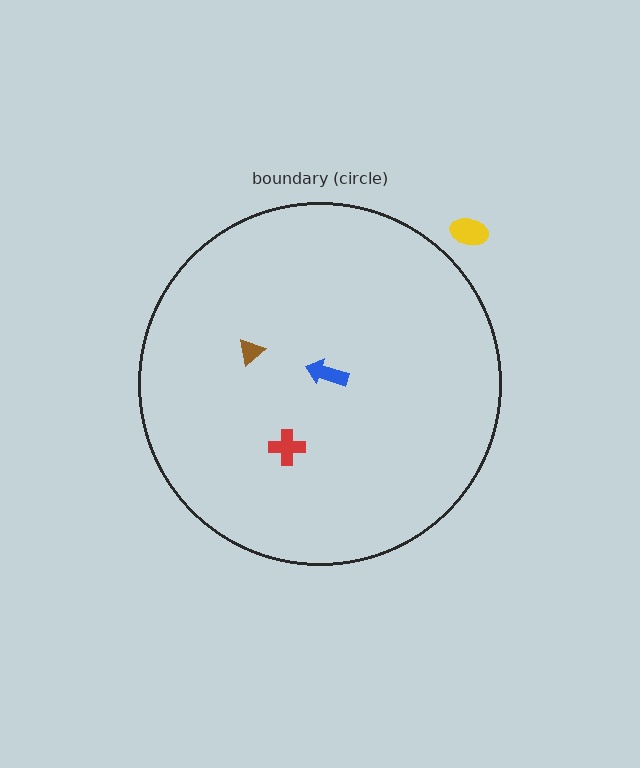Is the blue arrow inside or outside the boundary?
Inside.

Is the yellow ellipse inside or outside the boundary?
Outside.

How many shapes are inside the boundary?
3 inside, 1 outside.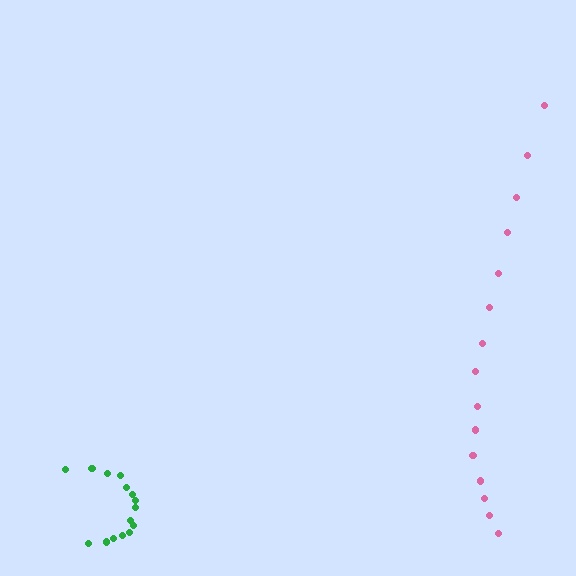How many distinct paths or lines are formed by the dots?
There are 2 distinct paths.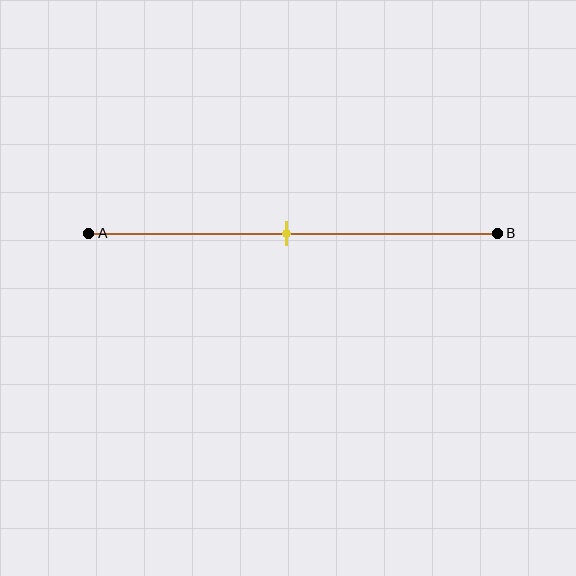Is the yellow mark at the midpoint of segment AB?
Yes, the mark is approximately at the midpoint.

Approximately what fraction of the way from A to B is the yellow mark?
The yellow mark is approximately 50% of the way from A to B.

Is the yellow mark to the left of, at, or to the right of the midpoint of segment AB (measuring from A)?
The yellow mark is approximately at the midpoint of segment AB.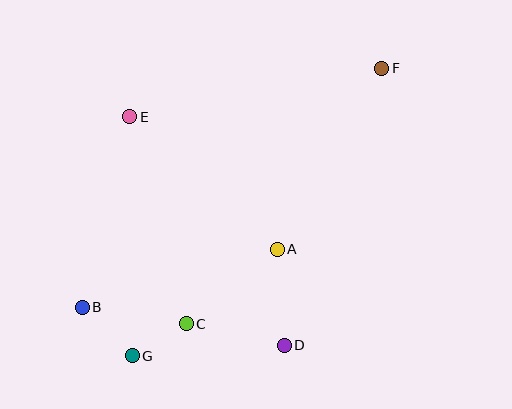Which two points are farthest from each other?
Points B and F are farthest from each other.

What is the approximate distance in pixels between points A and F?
The distance between A and F is approximately 209 pixels.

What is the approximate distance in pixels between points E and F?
The distance between E and F is approximately 257 pixels.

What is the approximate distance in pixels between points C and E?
The distance between C and E is approximately 215 pixels.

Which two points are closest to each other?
Points C and G are closest to each other.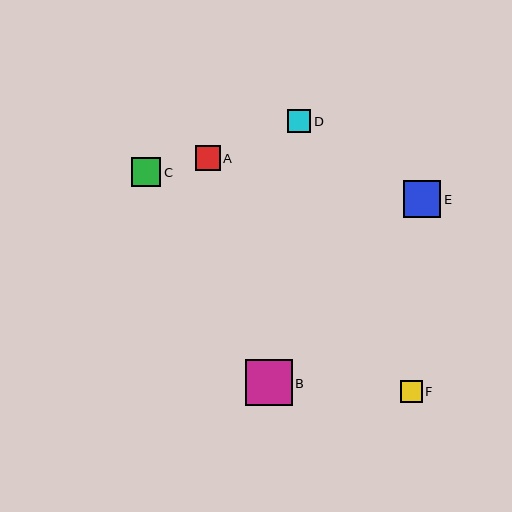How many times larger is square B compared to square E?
Square B is approximately 1.2 times the size of square E.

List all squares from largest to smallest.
From largest to smallest: B, E, C, A, D, F.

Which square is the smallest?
Square F is the smallest with a size of approximately 22 pixels.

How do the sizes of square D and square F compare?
Square D and square F are approximately the same size.